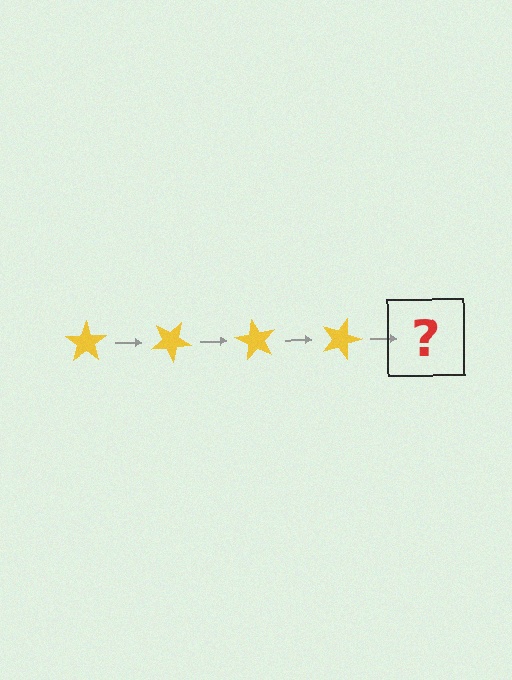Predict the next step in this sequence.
The next step is a yellow star rotated 120 degrees.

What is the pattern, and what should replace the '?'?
The pattern is that the star rotates 30 degrees each step. The '?' should be a yellow star rotated 120 degrees.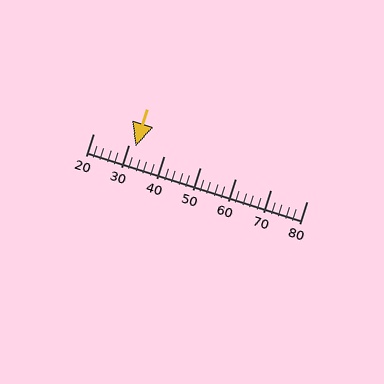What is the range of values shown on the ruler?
The ruler shows values from 20 to 80.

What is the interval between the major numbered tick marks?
The major tick marks are spaced 10 units apart.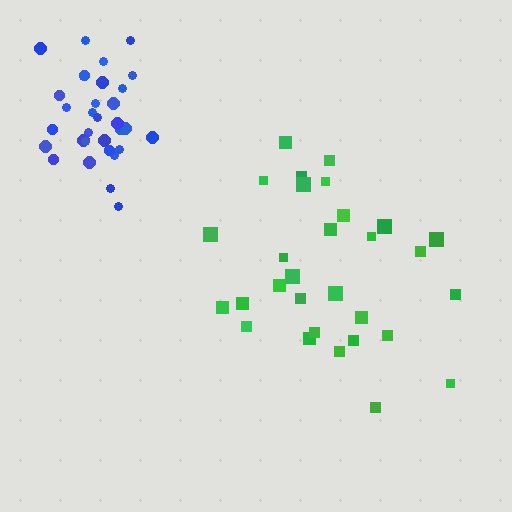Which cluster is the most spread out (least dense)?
Green.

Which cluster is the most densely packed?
Blue.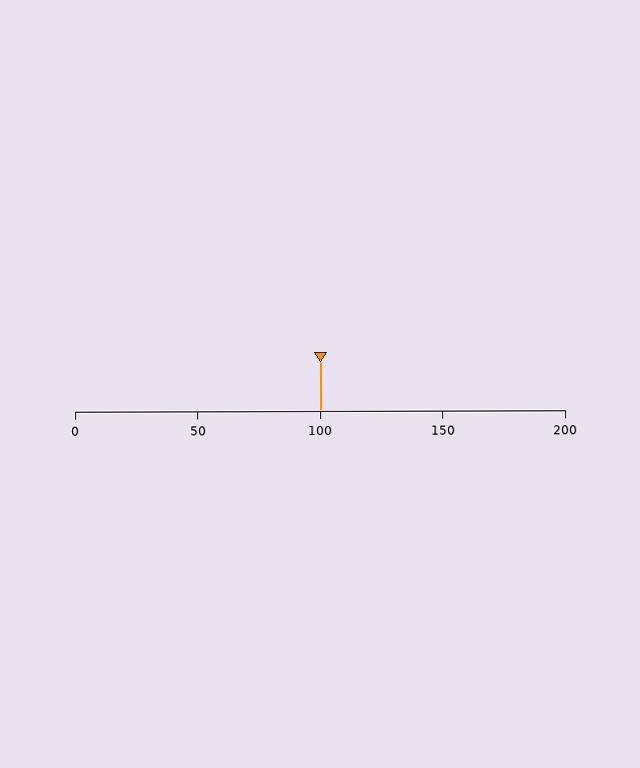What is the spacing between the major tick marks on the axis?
The major ticks are spaced 50 apart.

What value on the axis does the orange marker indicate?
The marker indicates approximately 100.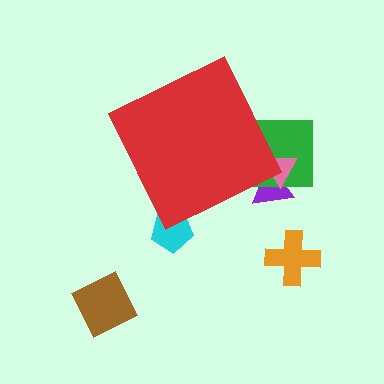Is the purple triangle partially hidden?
Yes, the purple triangle is partially hidden behind the red diamond.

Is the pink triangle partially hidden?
Yes, the pink triangle is partially hidden behind the red diamond.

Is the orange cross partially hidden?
No, the orange cross is fully visible.